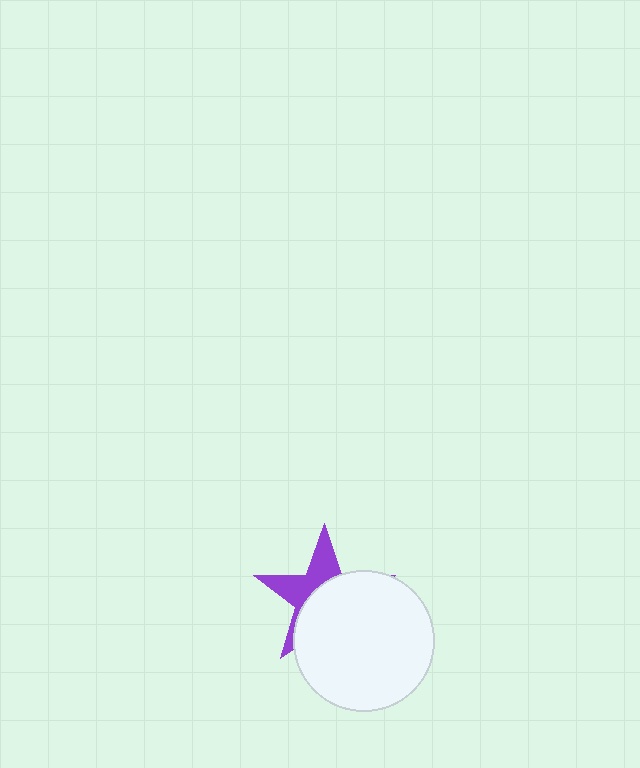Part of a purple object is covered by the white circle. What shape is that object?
It is a star.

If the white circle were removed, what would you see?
You would see the complete purple star.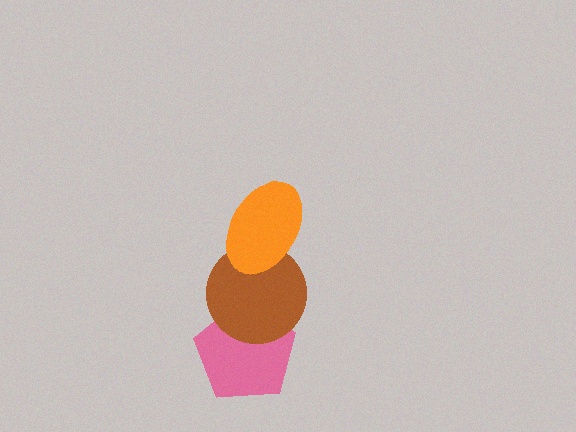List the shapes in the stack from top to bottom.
From top to bottom: the orange ellipse, the brown circle, the pink pentagon.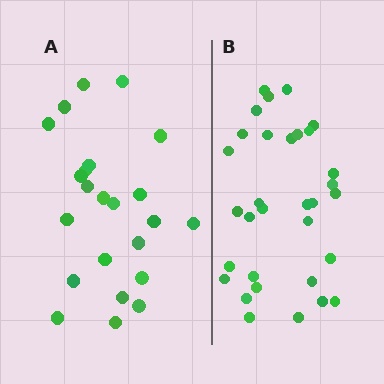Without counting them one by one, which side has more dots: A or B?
Region B (the right region) has more dots.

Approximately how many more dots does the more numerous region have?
Region B has roughly 8 or so more dots than region A.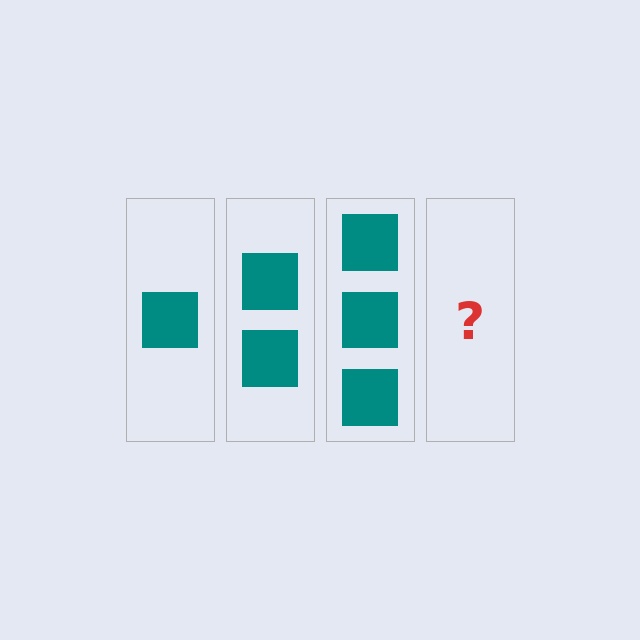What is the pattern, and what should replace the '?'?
The pattern is that each step adds one more square. The '?' should be 4 squares.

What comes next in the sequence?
The next element should be 4 squares.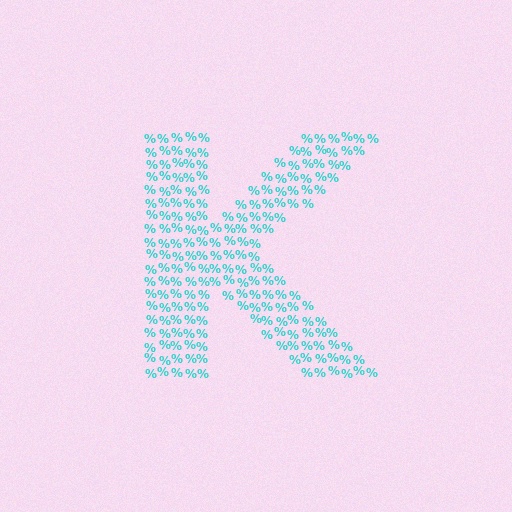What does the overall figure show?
The overall figure shows the letter K.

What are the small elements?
The small elements are percent signs.